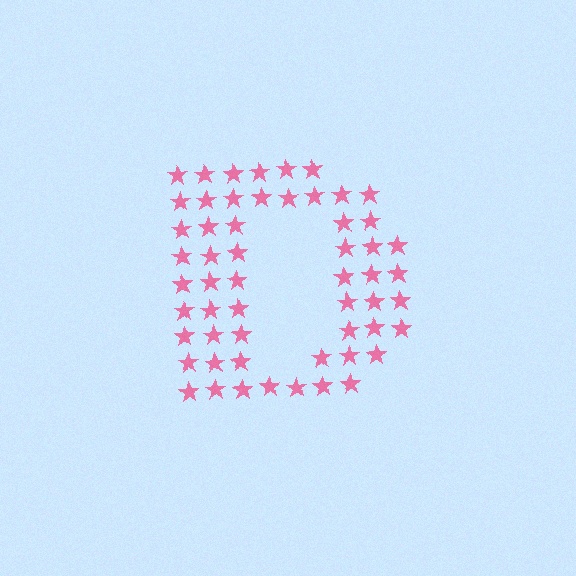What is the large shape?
The large shape is the letter D.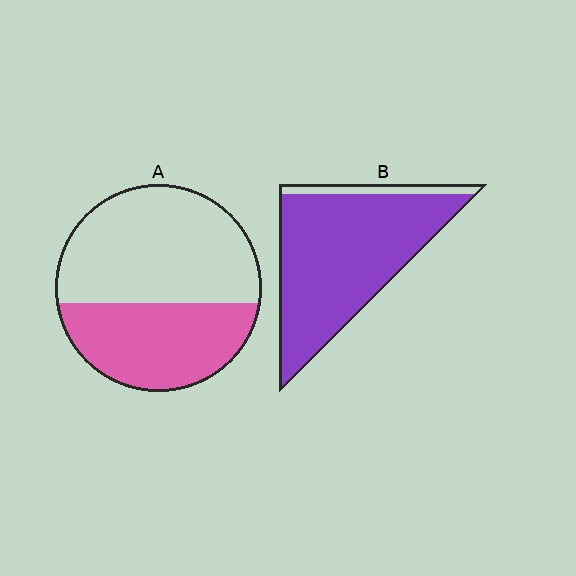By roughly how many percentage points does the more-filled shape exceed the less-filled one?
By roughly 50 percentage points (B over A).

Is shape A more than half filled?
No.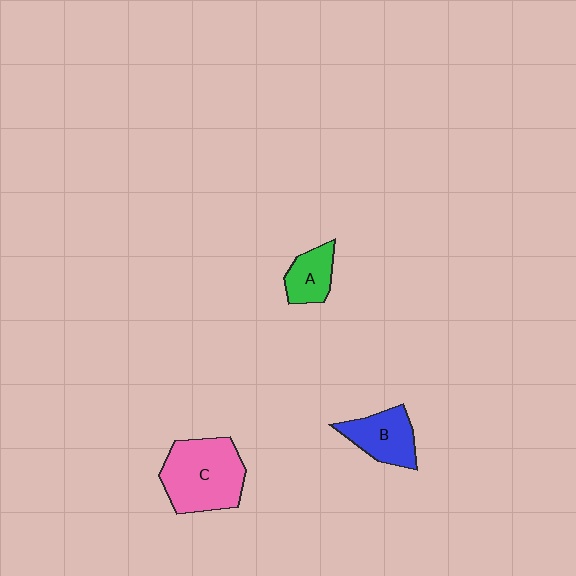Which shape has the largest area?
Shape C (pink).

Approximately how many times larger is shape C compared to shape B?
Approximately 1.7 times.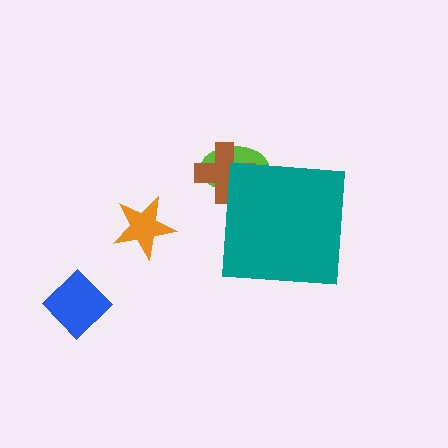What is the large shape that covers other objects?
A teal square.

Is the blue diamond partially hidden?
No, the blue diamond is fully visible.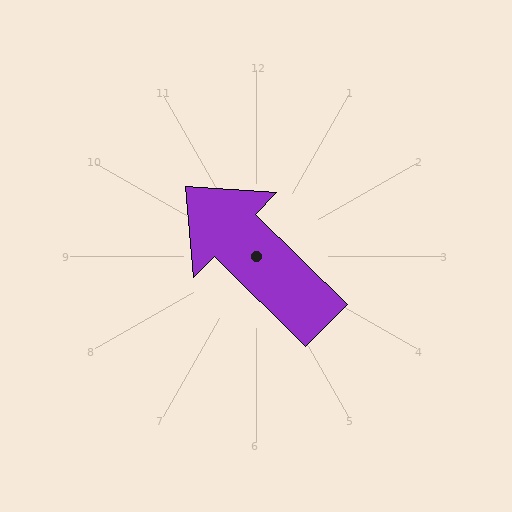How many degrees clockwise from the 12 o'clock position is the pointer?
Approximately 315 degrees.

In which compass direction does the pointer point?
Northwest.